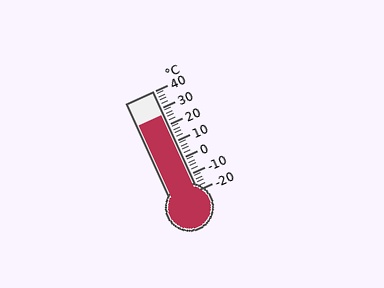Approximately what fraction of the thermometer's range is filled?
The thermometer is filled to approximately 75% of its range.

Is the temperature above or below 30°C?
The temperature is below 30°C.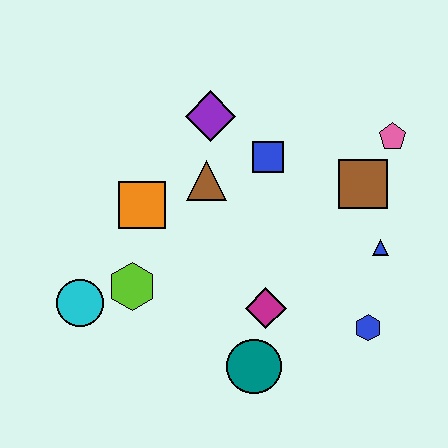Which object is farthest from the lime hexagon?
The pink pentagon is farthest from the lime hexagon.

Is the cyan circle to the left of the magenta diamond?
Yes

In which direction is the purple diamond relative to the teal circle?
The purple diamond is above the teal circle.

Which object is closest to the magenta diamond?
The teal circle is closest to the magenta diamond.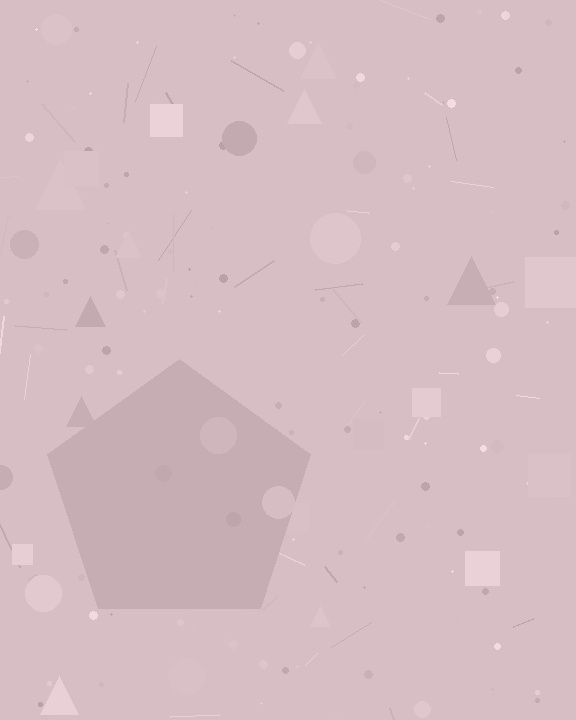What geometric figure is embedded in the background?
A pentagon is embedded in the background.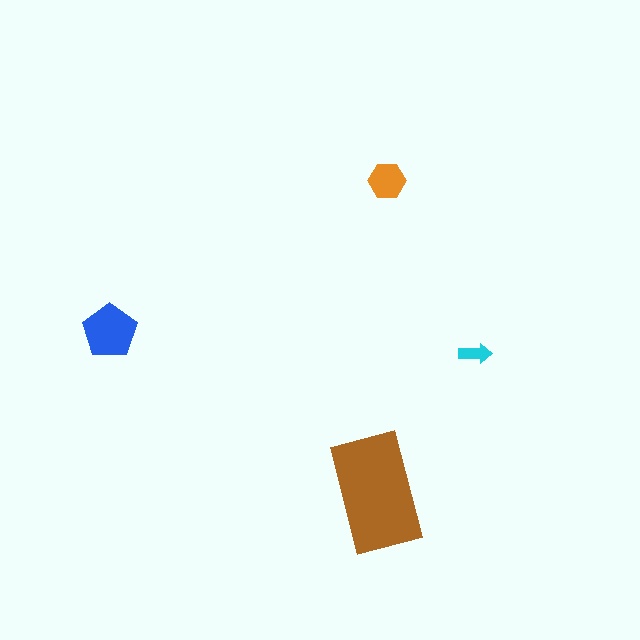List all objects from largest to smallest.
The brown rectangle, the blue pentagon, the orange hexagon, the cyan arrow.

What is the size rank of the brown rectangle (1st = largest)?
1st.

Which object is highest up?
The orange hexagon is topmost.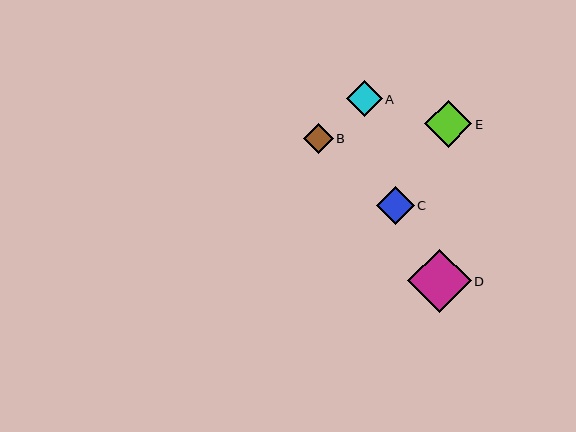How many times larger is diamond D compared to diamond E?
Diamond D is approximately 1.4 times the size of diamond E.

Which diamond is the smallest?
Diamond B is the smallest with a size of approximately 30 pixels.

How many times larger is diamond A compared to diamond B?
Diamond A is approximately 1.2 times the size of diamond B.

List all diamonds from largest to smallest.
From largest to smallest: D, E, C, A, B.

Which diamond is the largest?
Diamond D is the largest with a size of approximately 64 pixels.